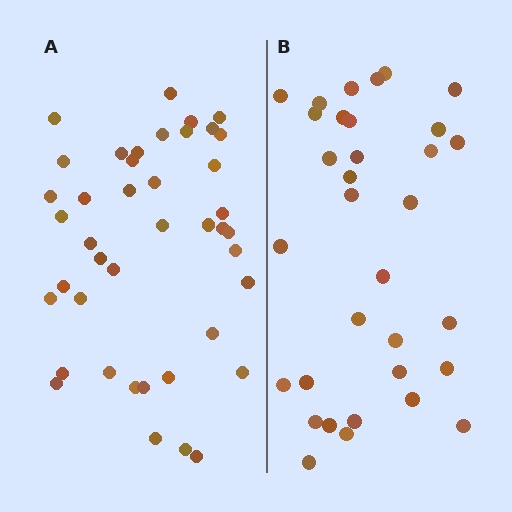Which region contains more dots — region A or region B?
Region A (the left region) has more dots.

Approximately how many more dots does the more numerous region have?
Region A has roughly 8 or so more dots than region B.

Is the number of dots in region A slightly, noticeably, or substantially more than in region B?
Region A has noticeably more, but not dramatically so. The ratio is roughly 1.3 to 1.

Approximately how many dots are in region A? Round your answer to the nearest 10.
About 40 dots. (The exact count is 42, which rounds to 40.)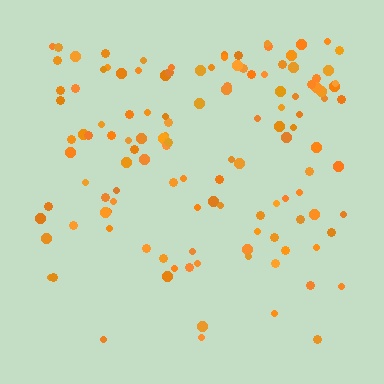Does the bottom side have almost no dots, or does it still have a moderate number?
Still a moderate number, just noticeably fewer than the top.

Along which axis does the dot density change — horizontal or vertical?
Vertical.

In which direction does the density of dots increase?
From bottom to top, with the top side densest.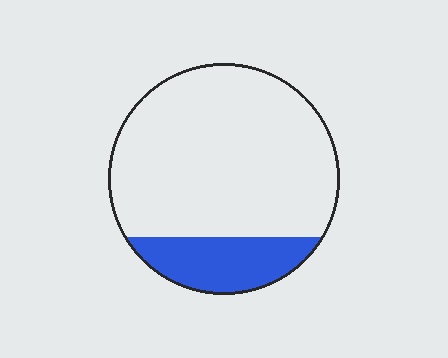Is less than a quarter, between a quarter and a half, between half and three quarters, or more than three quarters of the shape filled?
Less than a quarter.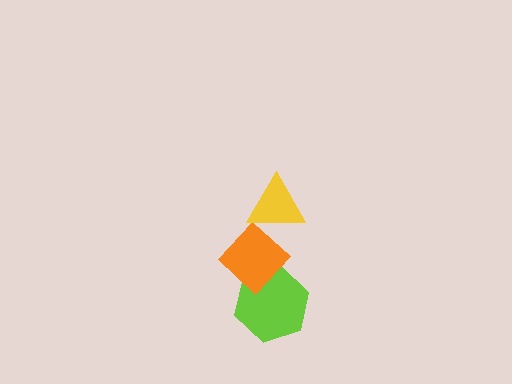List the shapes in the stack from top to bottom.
From top to bottom: the yellow triangle, the orange diamond, the lime hexagon.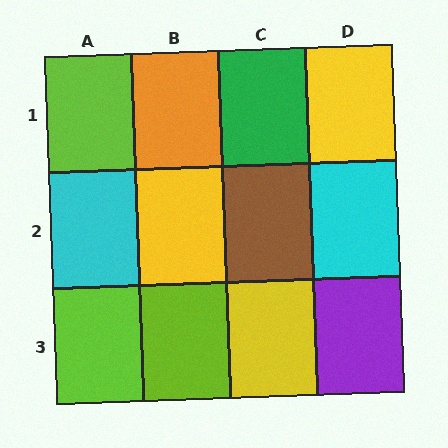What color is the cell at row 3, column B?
Lime.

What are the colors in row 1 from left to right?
Lime, orange, green, yellow.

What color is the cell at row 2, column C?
Brown.